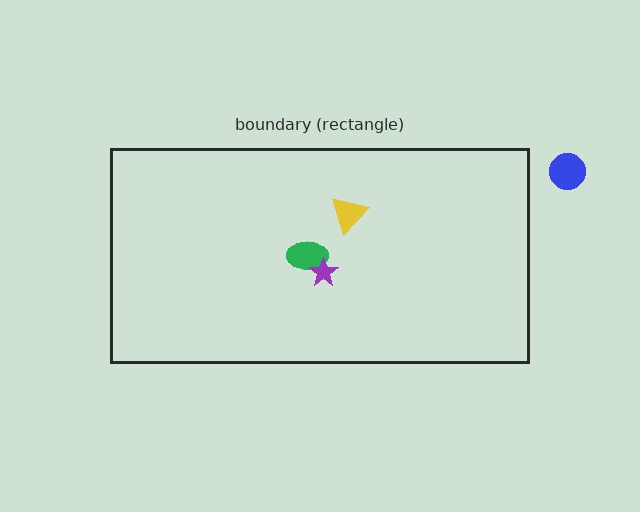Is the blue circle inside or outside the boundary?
Outside.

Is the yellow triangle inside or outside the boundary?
Inside.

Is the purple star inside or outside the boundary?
Inside.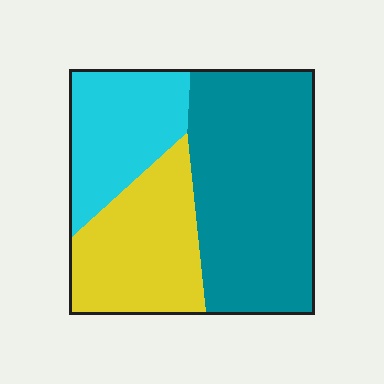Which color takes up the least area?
Cyan, at roughly 25%.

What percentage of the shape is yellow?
Yellow takes up between a sixth and a third of the shape.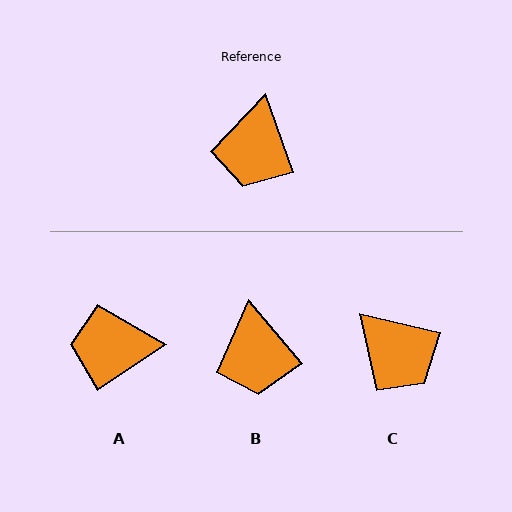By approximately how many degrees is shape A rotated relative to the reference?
Approximately 76 degrees clockwise.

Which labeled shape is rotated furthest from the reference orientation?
A, about 76 degrees away.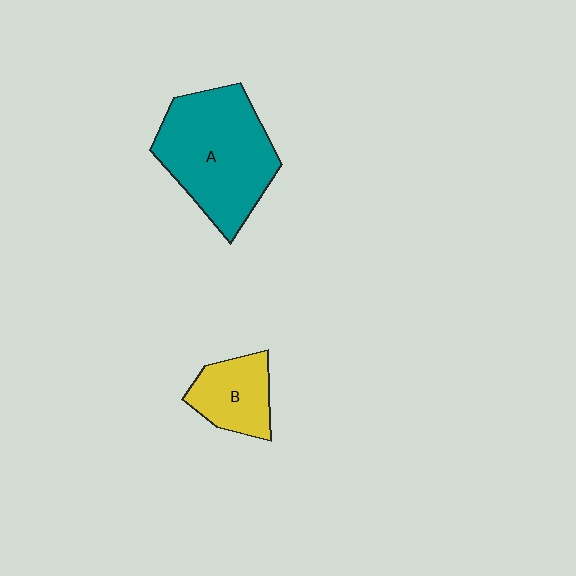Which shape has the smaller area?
Shape B (yellow).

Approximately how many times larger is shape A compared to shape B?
Approximately 2.3 times.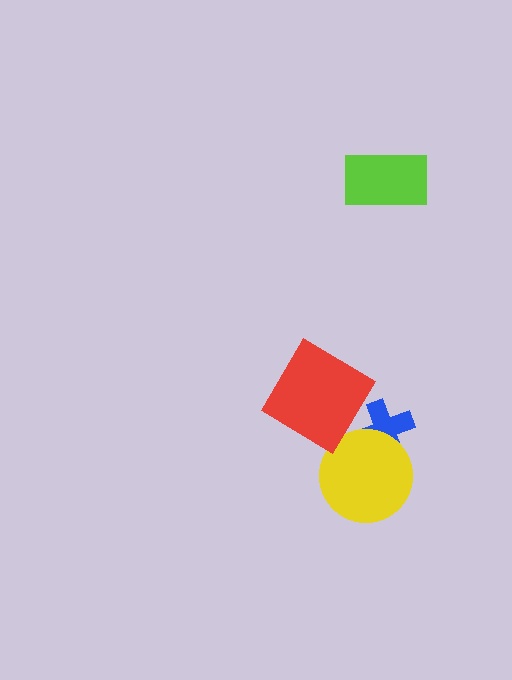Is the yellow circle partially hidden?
No, no other shape covers it.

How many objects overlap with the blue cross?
1 object overlaps with the blue cross.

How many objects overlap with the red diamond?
0 objects overlap with the red diamond.